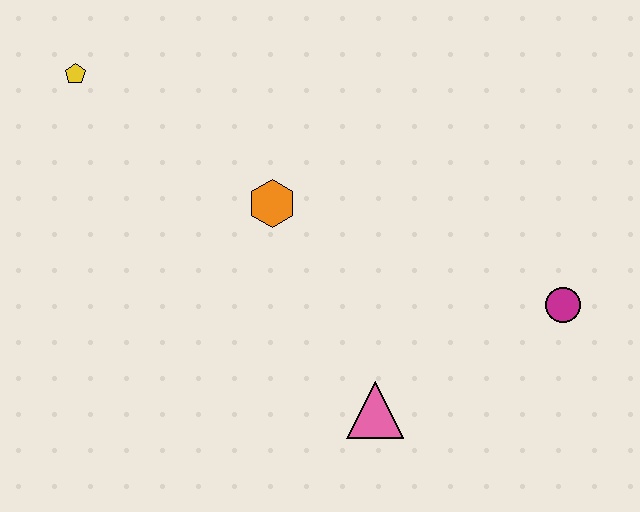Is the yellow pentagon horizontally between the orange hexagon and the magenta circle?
No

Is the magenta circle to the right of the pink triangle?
Yes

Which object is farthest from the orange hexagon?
The magenta circle is farthest from the orange hexagon.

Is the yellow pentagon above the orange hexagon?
Yes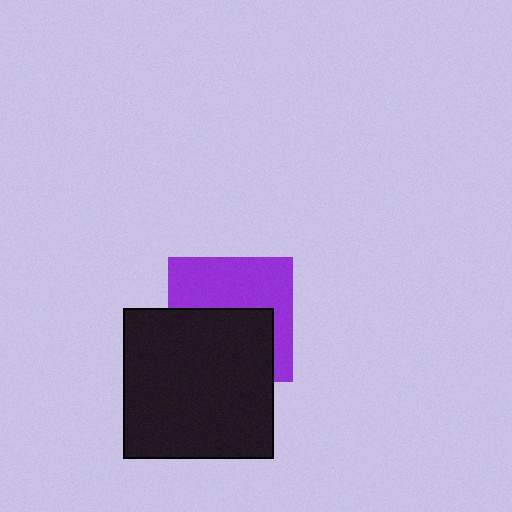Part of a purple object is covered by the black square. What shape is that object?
It is a square.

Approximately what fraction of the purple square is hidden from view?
Roughly 50% of the purple square is hidden behind the black square.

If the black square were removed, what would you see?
You would see the complete purple square.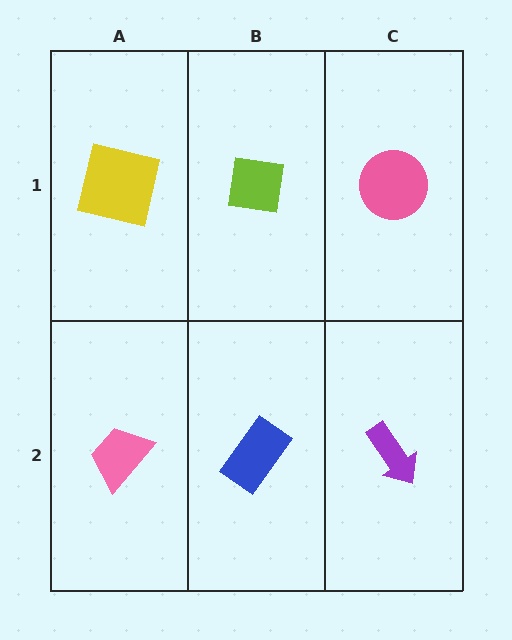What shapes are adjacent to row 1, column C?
A purple arrow (row 2, column C), a lime square (row 1, column B).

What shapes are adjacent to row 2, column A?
A yellow square (row 1, column A), a blue rectangle (row 2, column B).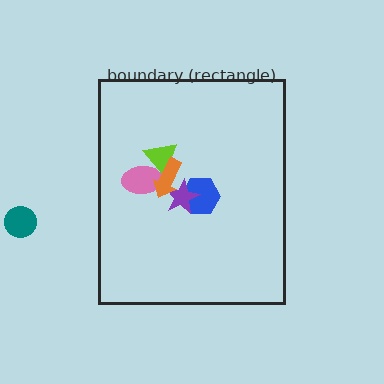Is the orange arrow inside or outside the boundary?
Inside.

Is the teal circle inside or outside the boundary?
Outside.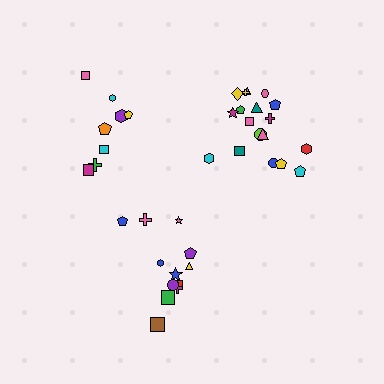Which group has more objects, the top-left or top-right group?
The top-right group.